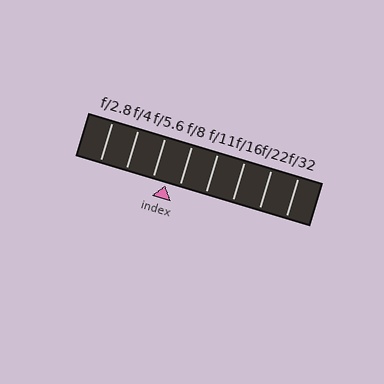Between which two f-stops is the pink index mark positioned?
The index mark is between f/5.6 and f/8.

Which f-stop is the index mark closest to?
The index mark is closest to f/8.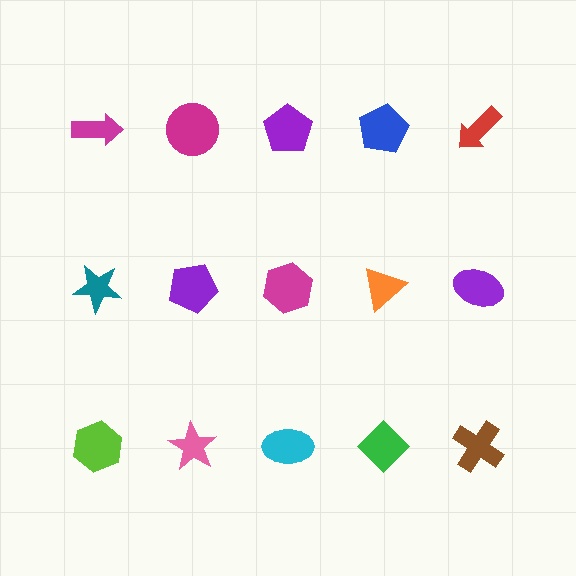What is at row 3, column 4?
A green diamond.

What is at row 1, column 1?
A magenta arrow.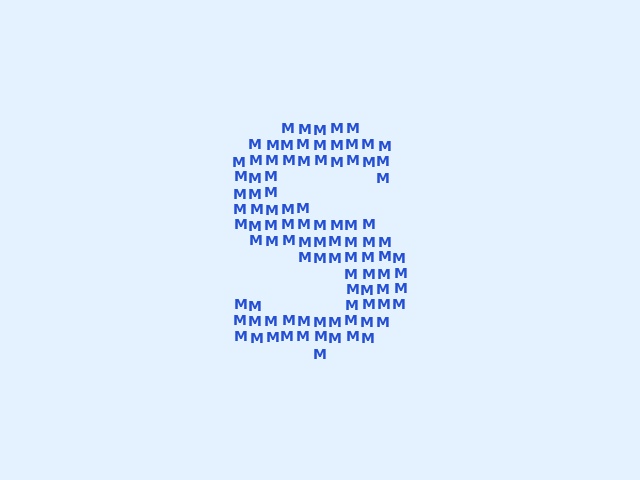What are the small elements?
The small elements are letter M's.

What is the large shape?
The large shape is the letter S.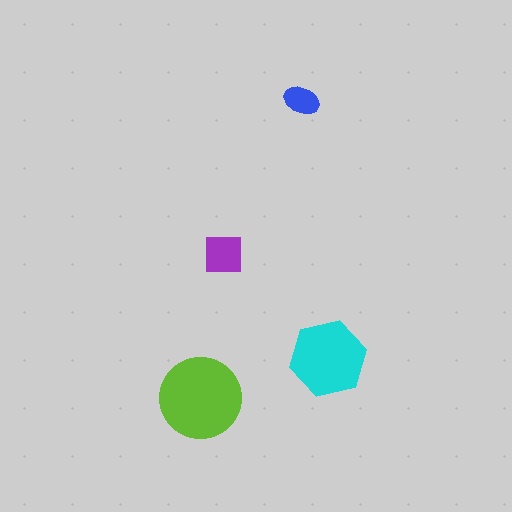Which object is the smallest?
The blue ellipse.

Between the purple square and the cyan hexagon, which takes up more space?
The cyan hexagon.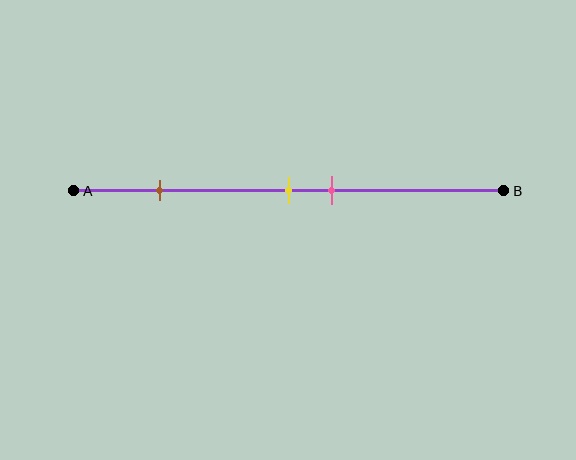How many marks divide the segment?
There are 3 marks dividing the segment.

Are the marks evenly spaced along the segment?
No, the marks are not evenly spaced.